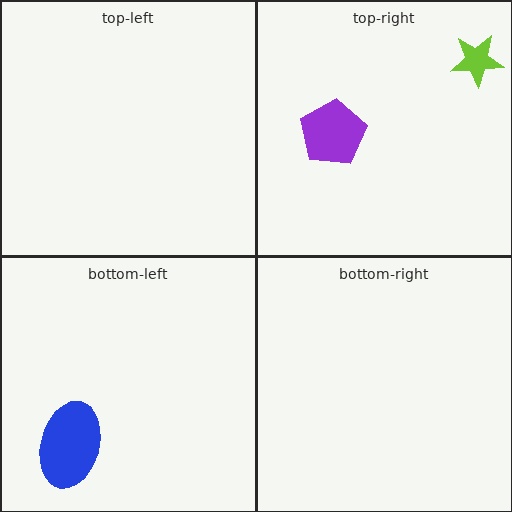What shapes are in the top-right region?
The lime star, the purple pentagon.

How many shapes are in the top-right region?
2.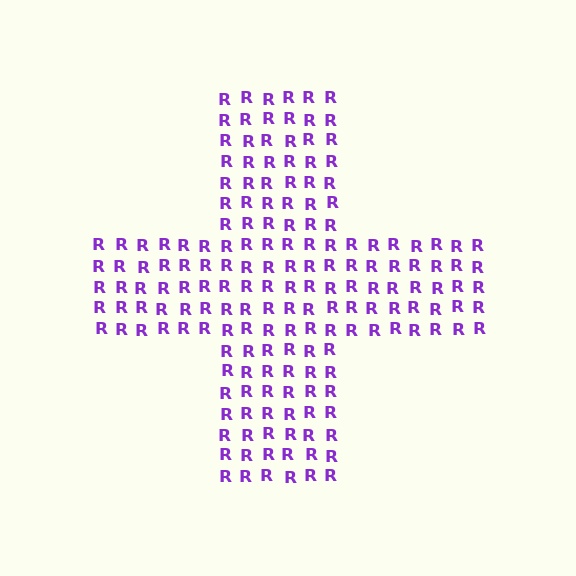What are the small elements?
The small elements are letter R's.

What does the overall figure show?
The overall figure shows a cross.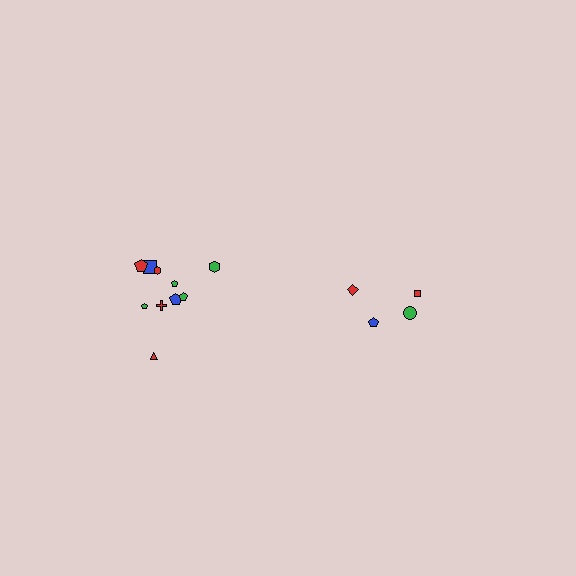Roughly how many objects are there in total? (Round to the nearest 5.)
Roughly 15 objects in total.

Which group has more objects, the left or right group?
The left group.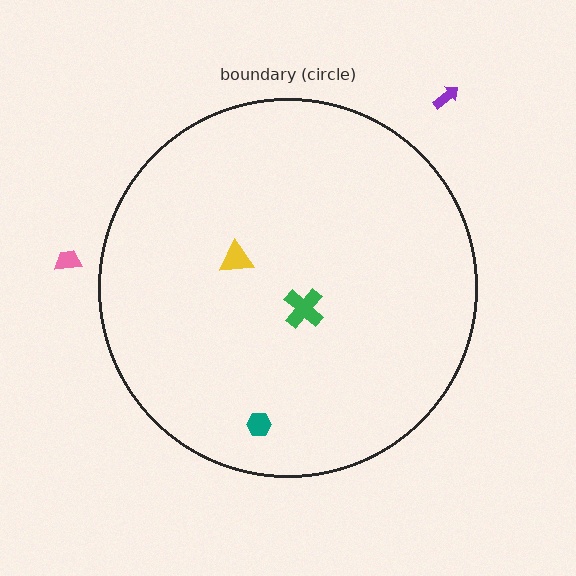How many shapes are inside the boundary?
3 inside, 2 outside.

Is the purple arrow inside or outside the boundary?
Outside.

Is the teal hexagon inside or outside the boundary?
Inside.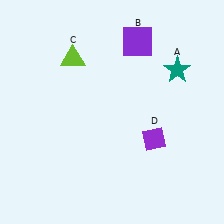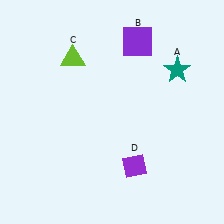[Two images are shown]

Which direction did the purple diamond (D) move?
The purple diamond (D) moved down.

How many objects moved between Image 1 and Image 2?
1 object moved between the two images.